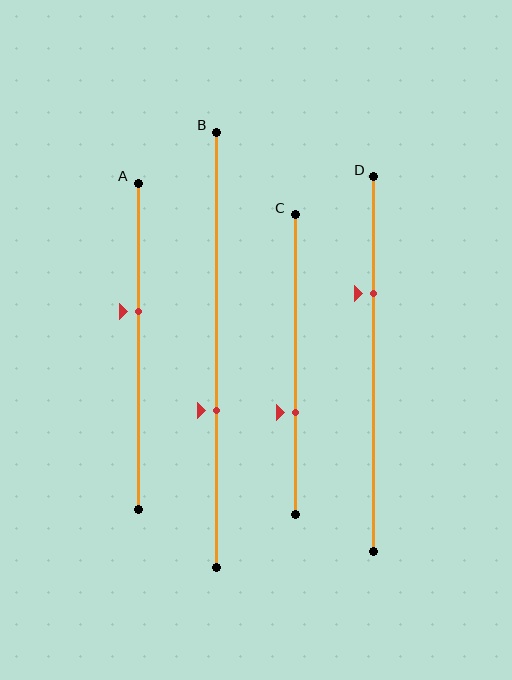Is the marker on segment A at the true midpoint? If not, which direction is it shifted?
No, the marker on segment A is shifted upward by about 11% of the segment length.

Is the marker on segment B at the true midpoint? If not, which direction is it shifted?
No, the marker on segment B is shifted downward by about 14% of the segment length.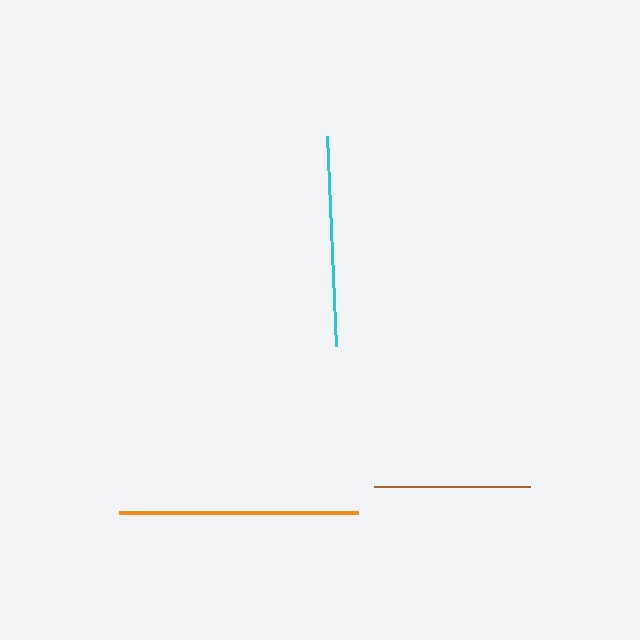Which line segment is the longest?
The orange line is the longest at approximately 239 pixels.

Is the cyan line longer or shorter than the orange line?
The orange line is longer than the cyan line.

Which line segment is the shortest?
The brown line is the shortest at approximately 156 pixels.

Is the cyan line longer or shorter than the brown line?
The cyan line is longer than the brown line.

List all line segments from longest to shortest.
From longest to shortest: orange, cyan, brown.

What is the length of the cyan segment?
The cyan segment is approximately 211 pixels long.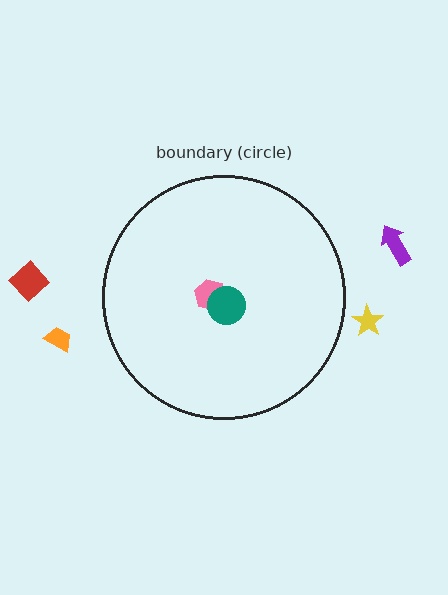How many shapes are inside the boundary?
2 inside, 4 outside.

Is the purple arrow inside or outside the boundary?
Outside.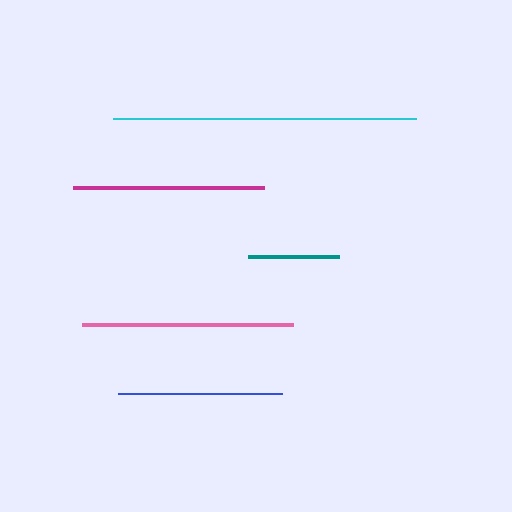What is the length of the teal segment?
The teal segment is approximately 90 pixels long.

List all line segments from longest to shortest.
From longest to shortest: cyan, pink, magenta, blue, teal.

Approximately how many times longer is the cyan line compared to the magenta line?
The cyan line is approximately 1.6 times the length of the magenta line.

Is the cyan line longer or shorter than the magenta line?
The cyan line is longer than the magenta line.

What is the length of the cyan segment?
The cyan segment is approximately 303 pixels long.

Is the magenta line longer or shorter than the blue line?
The magenta line is longer than the blue line.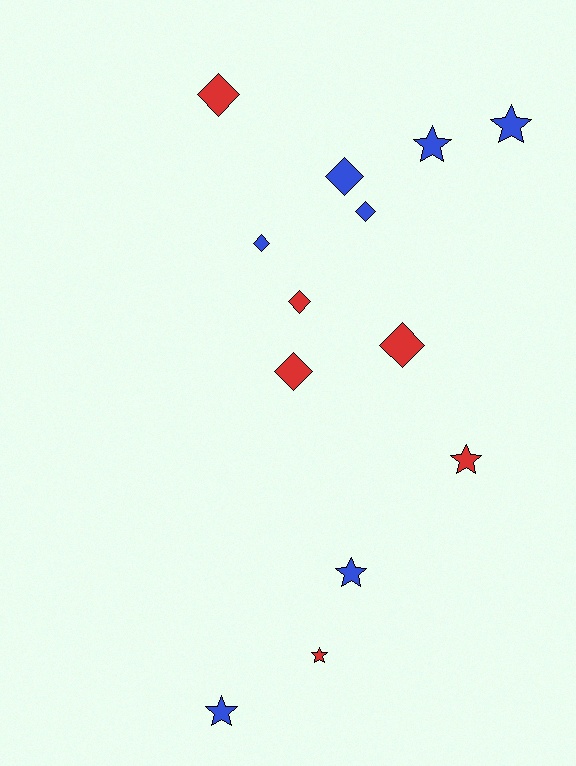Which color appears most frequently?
Blue, with 7 objects.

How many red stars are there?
There are 2 red stars.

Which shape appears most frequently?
Diamond, with 7 objects.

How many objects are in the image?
There are 13 objects.